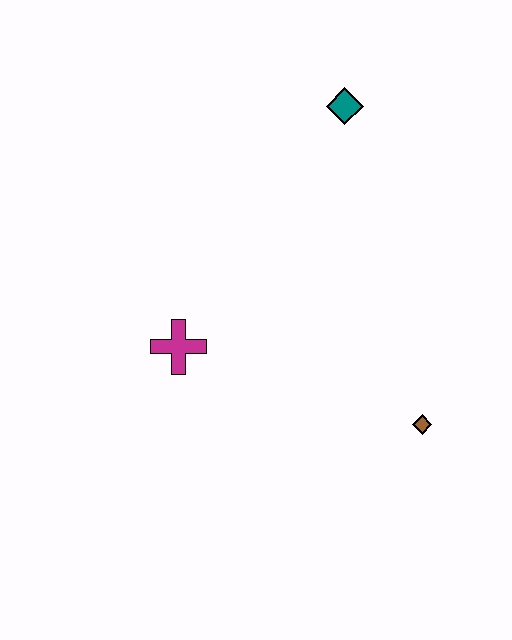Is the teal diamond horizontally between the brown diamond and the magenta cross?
Yes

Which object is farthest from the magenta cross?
The teal diamond is farthest from the magenta cross.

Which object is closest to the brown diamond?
The magenta cross is closest to the brown diamond.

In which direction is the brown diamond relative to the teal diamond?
The brown diamond is below the teal diamond.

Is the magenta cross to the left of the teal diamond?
Yes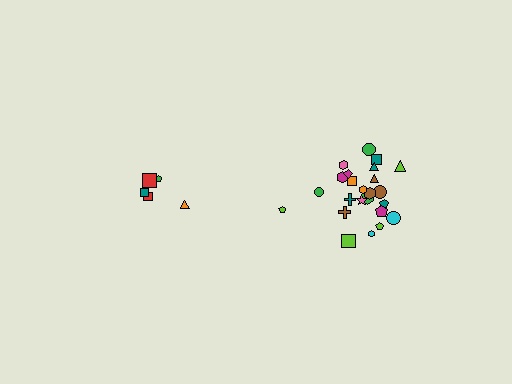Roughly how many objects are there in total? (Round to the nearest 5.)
Roughly 30 objects in total.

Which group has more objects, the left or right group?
The right group.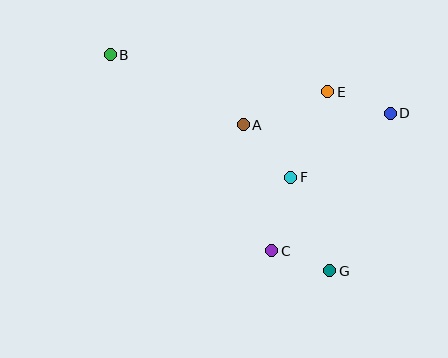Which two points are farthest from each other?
Points B and G are farthest from each other.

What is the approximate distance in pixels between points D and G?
The distance between D and G is approximately 169 pixels.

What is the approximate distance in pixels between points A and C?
The distance between A and C is approximately 129 pixels.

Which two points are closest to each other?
Points C and G are closest to each other.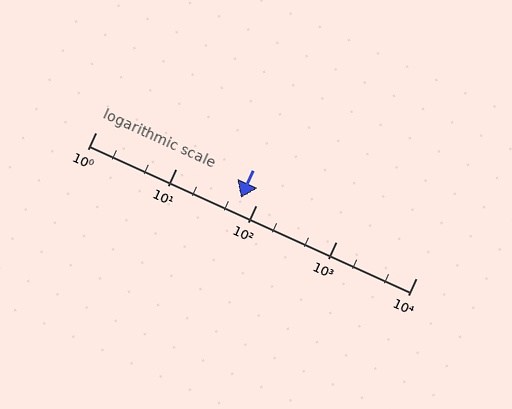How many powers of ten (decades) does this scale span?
The scale spans 4 decades, from 1 to 10000.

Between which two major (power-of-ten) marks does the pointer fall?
The pointer is between 10 and 100.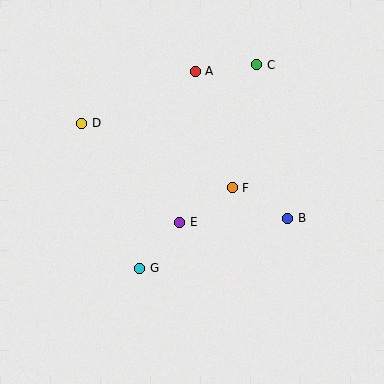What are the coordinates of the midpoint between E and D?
The midpoint between E and D is at (131, 173).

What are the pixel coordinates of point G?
Point G is at (140, 268).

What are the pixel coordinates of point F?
Point F is at (232, 188).